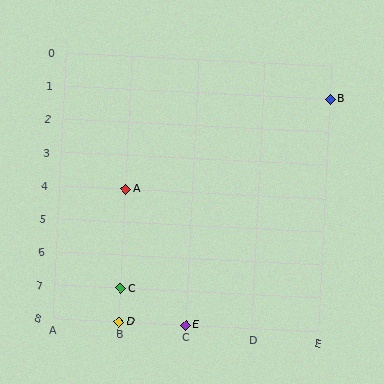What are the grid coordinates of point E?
Point E is at grid coordinates (C, 8).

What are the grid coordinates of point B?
Point B is at grid coordinates (E, 1).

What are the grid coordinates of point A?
Point A is at grid coordinates (B, 4).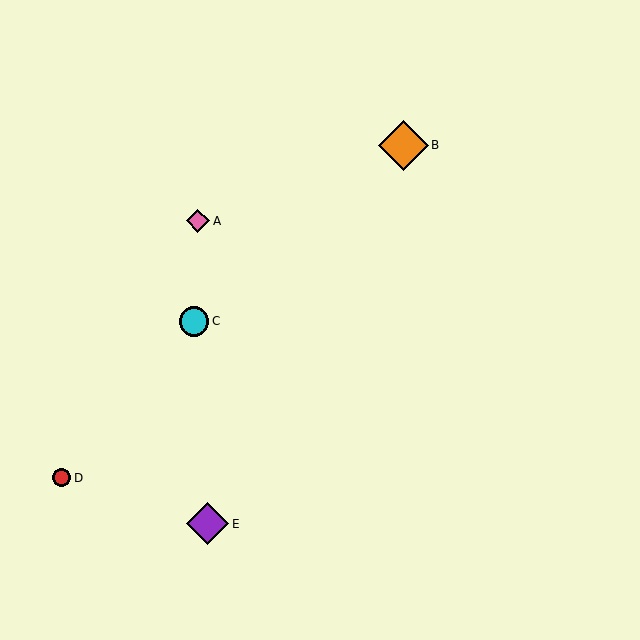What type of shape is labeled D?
Shape D is a red circle.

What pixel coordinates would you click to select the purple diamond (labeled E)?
Click at (208, 524) to select the purple diamond E.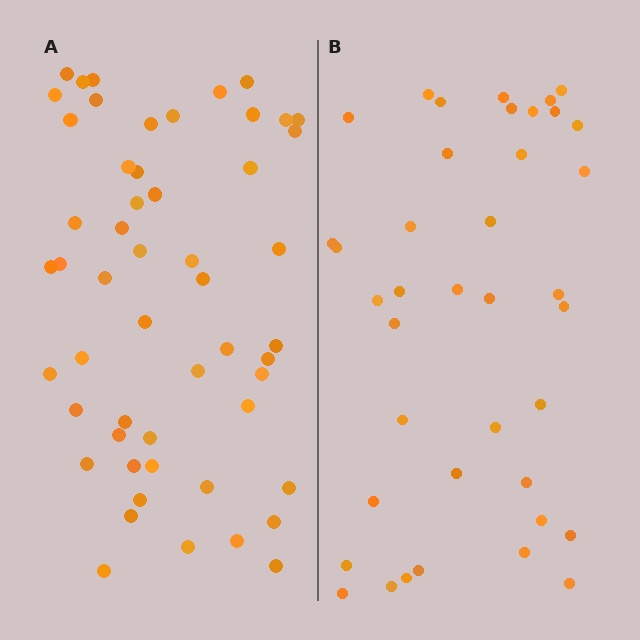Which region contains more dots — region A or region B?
Region A (the left region) has more dots.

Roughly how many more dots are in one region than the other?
Region A has approximately 15 more dots than region B.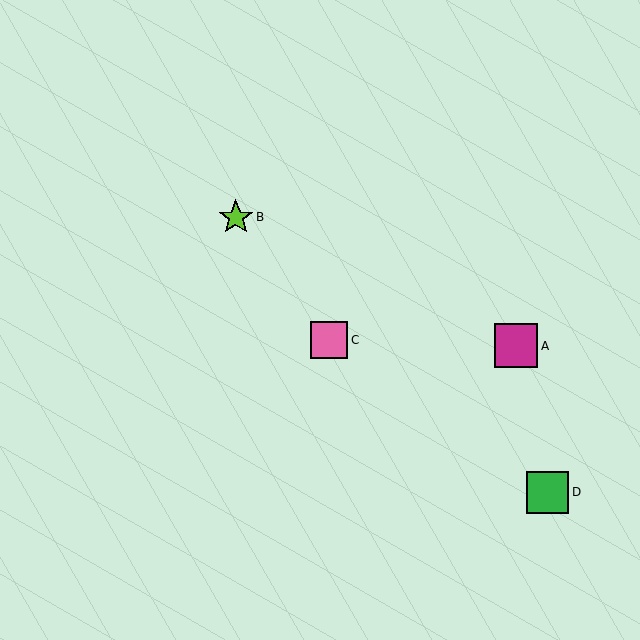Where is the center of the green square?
The center of the green square is at (548, 492).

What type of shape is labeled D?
Shape D is a green square.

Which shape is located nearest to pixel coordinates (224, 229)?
The lime star (labeled B) at (236, 217) is nearest to that location.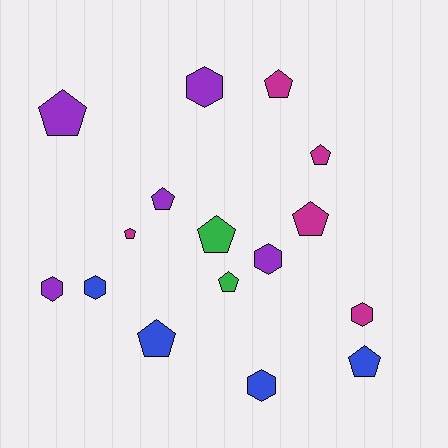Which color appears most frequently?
Magenta, with 5 objects.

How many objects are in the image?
There are 16 objects.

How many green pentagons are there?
There are 2 green pentagons.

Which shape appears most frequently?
Pentagon, with 10 objects.